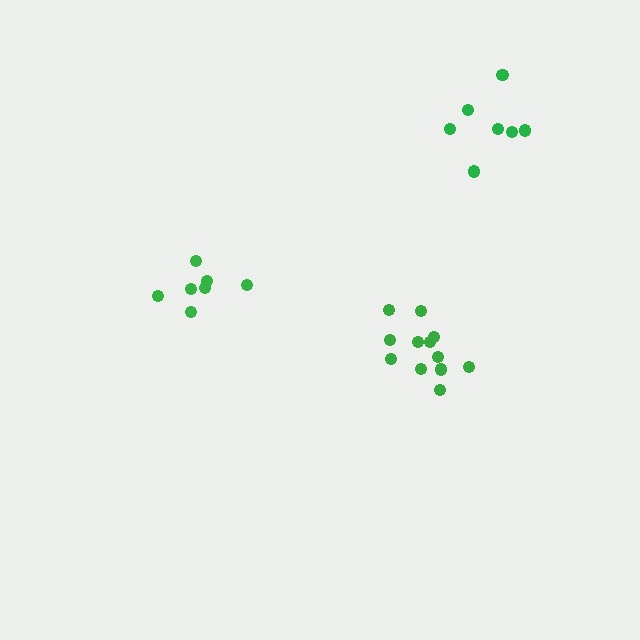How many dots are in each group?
Group 1: 12 dots, Group 2: 7 dots, Group 3: 7 dots (26 total).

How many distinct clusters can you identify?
There are 3 distinct clusters.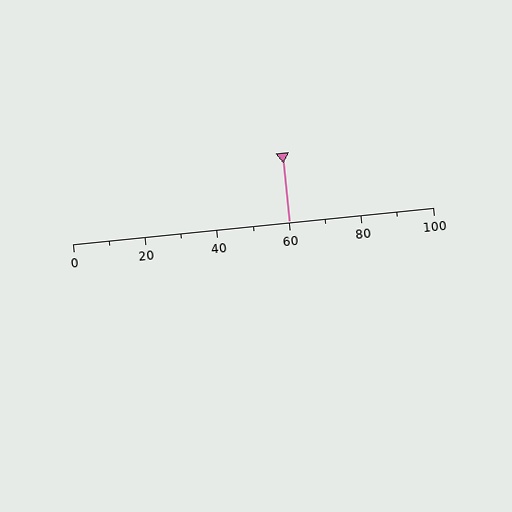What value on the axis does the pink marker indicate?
The marker indicates approximately 60.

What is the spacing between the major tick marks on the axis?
The major ticks are spaced 20 apart.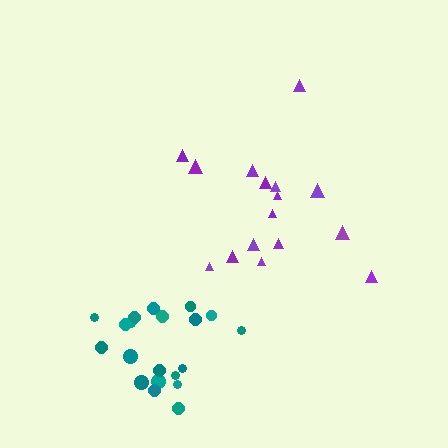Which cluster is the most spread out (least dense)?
Purple.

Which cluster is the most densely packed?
Teal.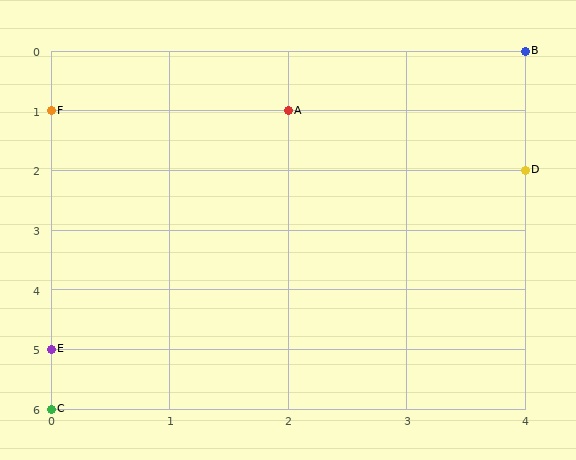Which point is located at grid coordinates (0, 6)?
Point C is at (0, 6).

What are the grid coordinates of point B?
Point B is at grid coordinates (4, 0).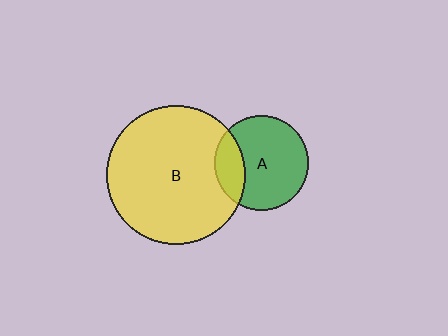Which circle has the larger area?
Circle B (yellow).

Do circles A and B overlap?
Yes.